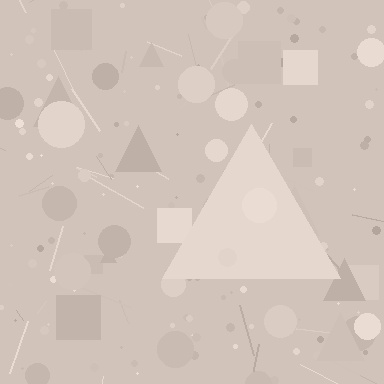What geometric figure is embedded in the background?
A triangle is embedded in the background.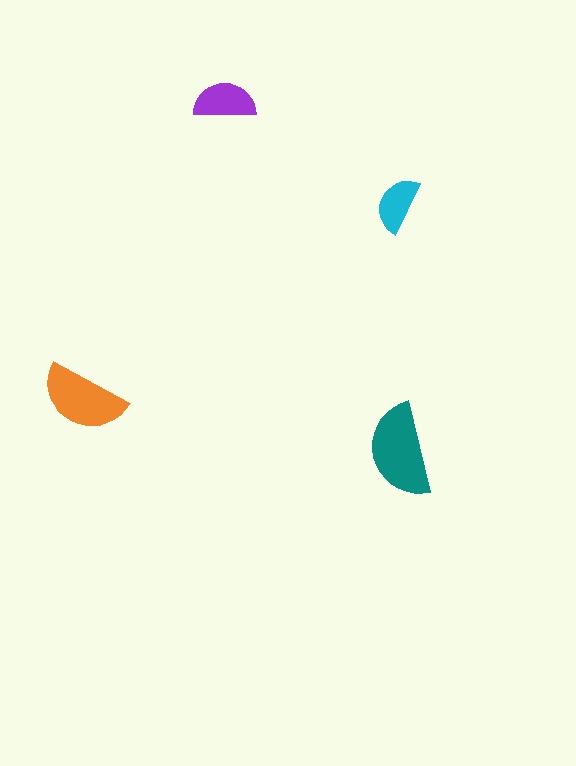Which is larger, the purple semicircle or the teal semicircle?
The teal one.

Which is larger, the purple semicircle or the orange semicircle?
The orange one.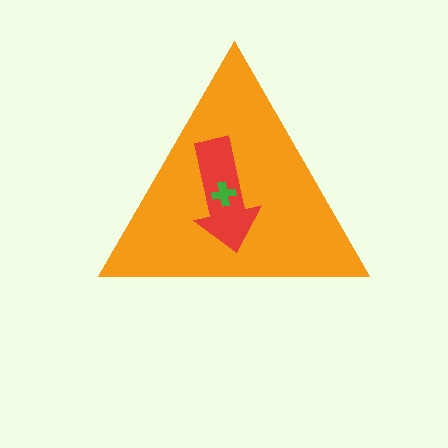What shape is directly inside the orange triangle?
The red arrow.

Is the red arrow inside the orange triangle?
Yes.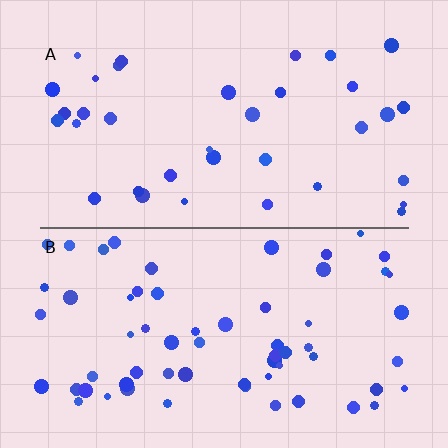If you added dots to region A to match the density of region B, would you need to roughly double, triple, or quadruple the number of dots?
Approximately double.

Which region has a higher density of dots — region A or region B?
B (the bottom).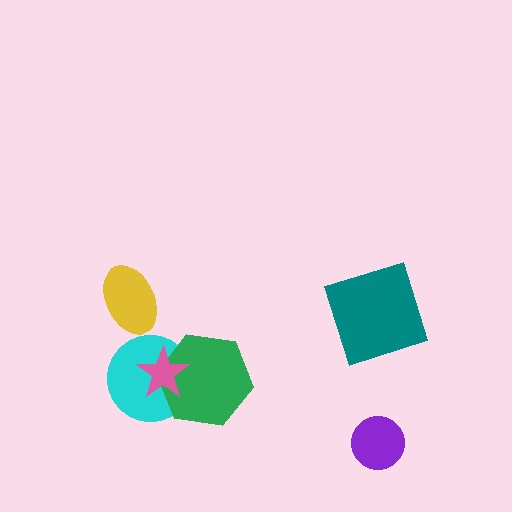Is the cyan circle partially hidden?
Yes, it is partially covered by another shape.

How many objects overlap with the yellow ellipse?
0 objects overlap with the yellow ellipse.